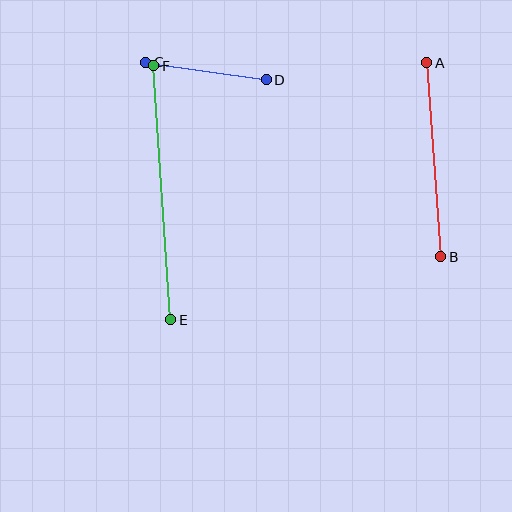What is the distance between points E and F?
The distance is approximately 255 pixels.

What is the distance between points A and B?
The distance is approximately 194 pixels.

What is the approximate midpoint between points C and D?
The midpoint is at approximately (206, 71) pixels.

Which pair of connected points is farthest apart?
Points E and F are farthest apart.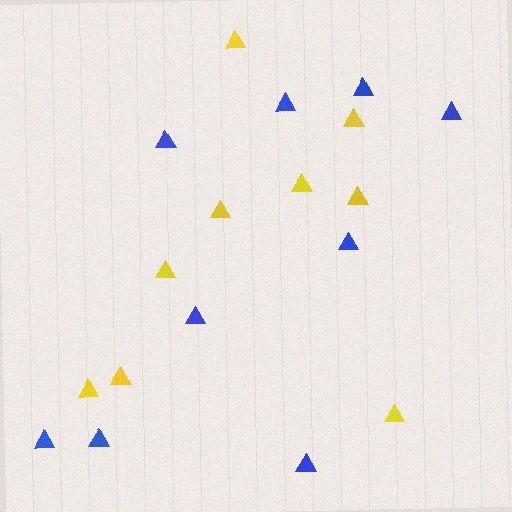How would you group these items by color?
There are 2 groups: one group of yellow triangles (9) and one group of blue triangles (9).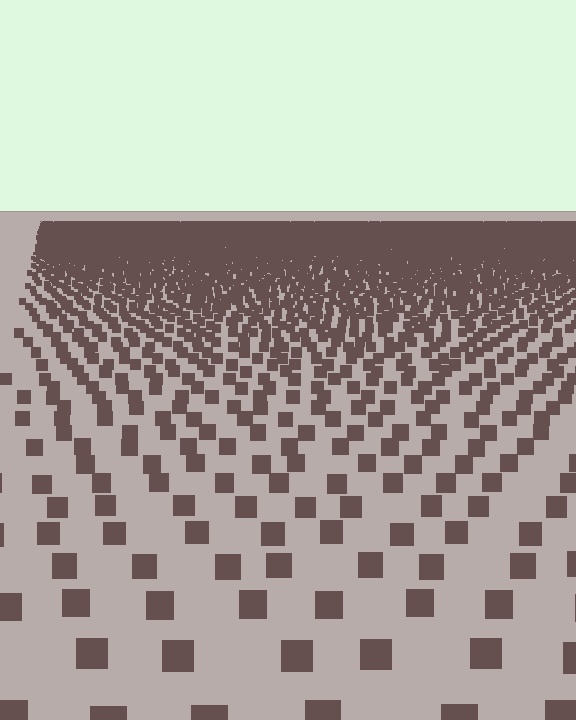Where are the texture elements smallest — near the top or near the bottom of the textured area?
Near the top.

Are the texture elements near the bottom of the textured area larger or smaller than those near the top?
Larger. Near the bottom, elements are closer to the viewer and appear at a bigger on-screen size.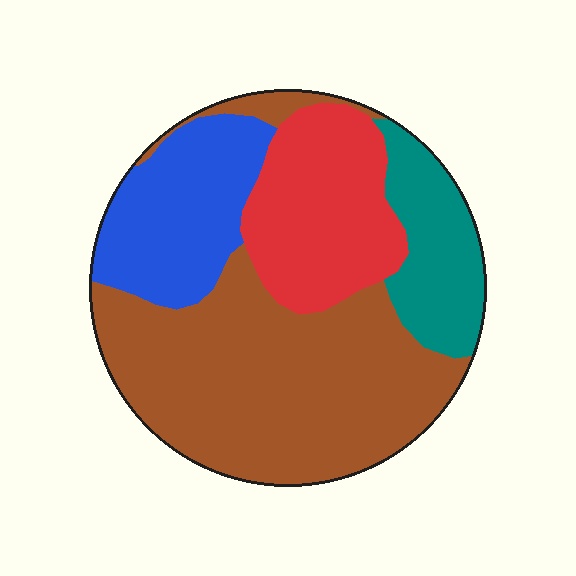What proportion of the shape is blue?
Blue takes up less than a quarter of the shape.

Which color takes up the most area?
Brown, at roughly 50%.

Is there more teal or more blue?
Blue.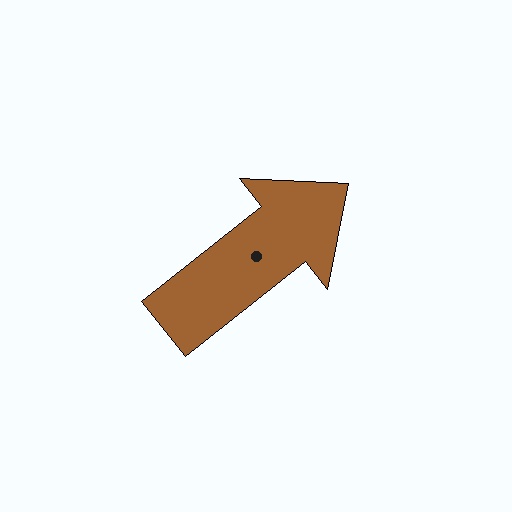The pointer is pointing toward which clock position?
Roughly 2 o'clock.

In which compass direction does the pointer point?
Northeast.